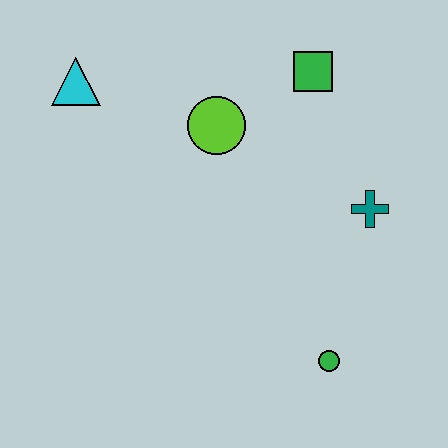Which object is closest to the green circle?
The teal cross is closest to the green circle.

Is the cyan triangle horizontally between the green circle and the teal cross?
No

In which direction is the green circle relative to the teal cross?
The green circle is below the teal cross.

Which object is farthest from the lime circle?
The green circle is farthest from the lime circle.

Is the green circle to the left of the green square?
No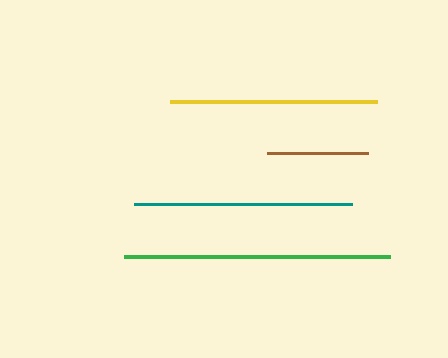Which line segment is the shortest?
The brown line is the shortest at approximately 101 pixels.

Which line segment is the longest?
The green line is the longest at approximately 265 pixels.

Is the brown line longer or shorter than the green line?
The green line is longer than the brown line.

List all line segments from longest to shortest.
From longest to shortest: green, teal, yellow, brown.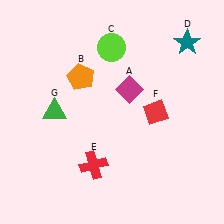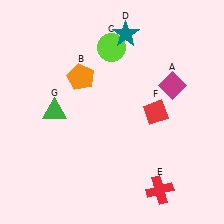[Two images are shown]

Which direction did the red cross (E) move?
The red cross (E) moved right.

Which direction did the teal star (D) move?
The teal star (D) moved left.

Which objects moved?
The objects that moved are: the magenta diamond (A), the teal star (D), the red cross (E).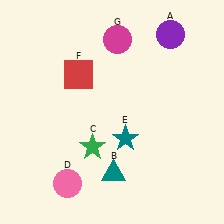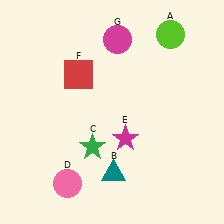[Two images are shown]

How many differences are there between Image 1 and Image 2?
There are 2 differences between the two images.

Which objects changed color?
A changed from purple to lime. E changed from teal to magenta.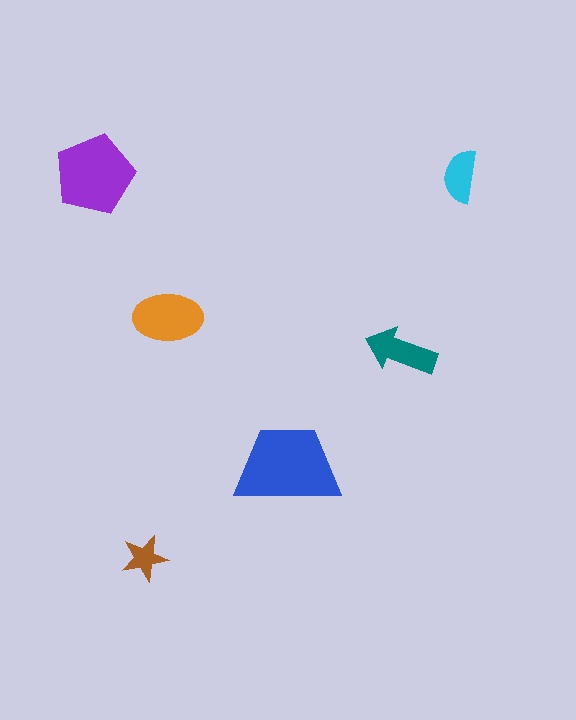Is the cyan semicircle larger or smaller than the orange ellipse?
Smaller.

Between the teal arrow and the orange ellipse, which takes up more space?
The orange ellipse.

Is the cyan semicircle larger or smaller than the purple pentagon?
Smaller.